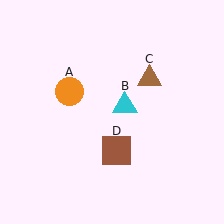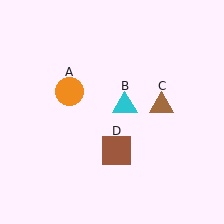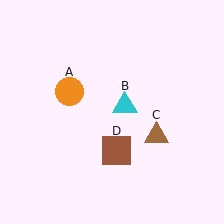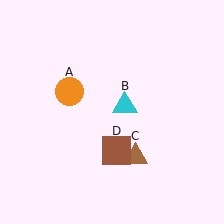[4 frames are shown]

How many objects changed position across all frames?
1 object changed position: brown triangle (object C).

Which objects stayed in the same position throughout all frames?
Orange circle (object A) and cyan triangle (object B) and brown square (object D) remained stationary.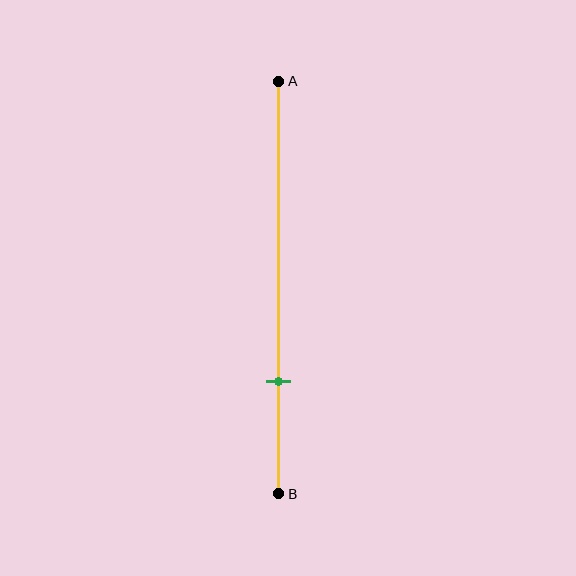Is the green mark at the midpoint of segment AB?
No, the mark is at about 75% from A, not at the 50% midpoint.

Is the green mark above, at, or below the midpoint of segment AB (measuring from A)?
The green mark is below the midpoint of segment AB.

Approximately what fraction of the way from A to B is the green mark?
The green mark is approximately 75% of the way from A to B.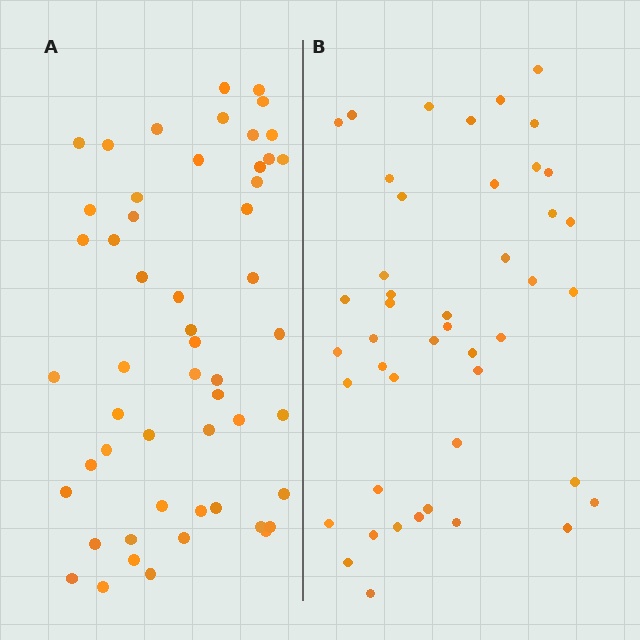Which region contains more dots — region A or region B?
Region A (the left region) has more dots.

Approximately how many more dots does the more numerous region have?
Region A has roughly 8 or so more dots than region B.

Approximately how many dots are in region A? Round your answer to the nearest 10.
About 50 dots. (The exact count is 53, which rounds to 50.)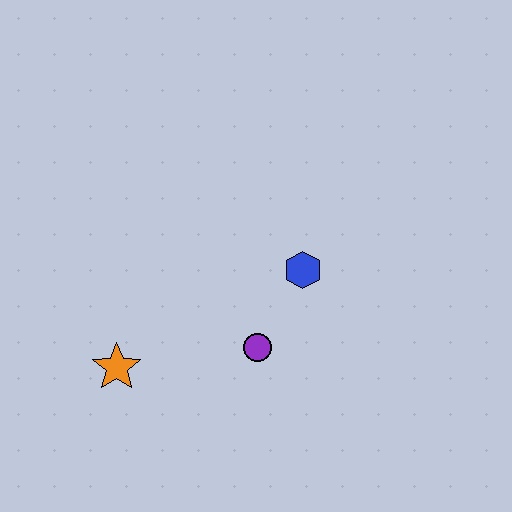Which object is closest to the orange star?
The purple circle is closest to the orange star.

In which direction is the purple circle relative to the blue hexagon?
The purple circle is below the blue hexagon.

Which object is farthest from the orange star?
The blue hexagon is farthest from the orange star.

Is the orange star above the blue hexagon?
No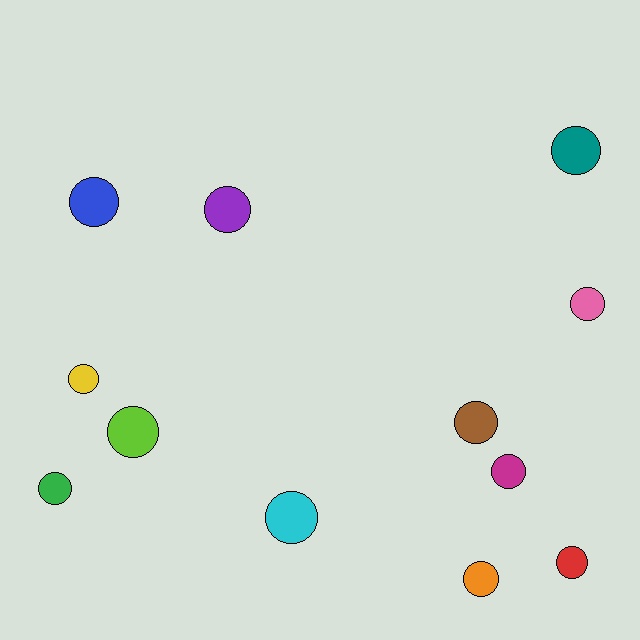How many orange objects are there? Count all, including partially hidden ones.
There is 1 orange object.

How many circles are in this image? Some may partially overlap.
There are 12 circles.